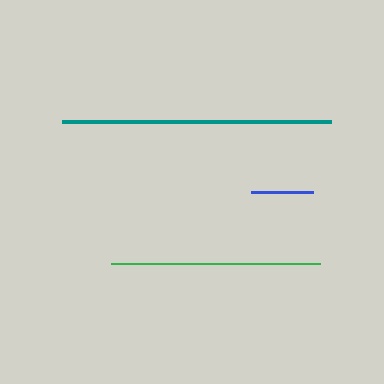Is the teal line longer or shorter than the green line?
The teal line is longer than the green line.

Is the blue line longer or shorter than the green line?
The green line is longer than the blue line.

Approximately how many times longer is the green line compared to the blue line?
The green line is approximately 3.4 times the length of the blue line.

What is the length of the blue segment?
The blue segment is approximately 62 pixels long.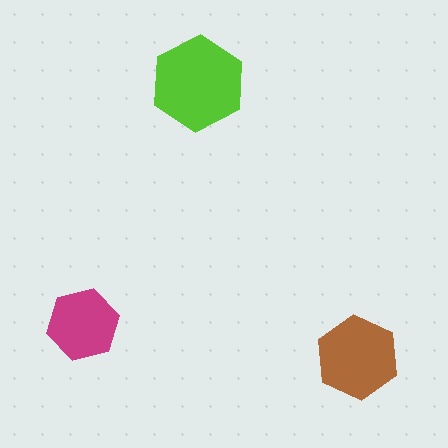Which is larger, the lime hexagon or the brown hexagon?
The lime one.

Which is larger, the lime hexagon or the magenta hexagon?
The lime one.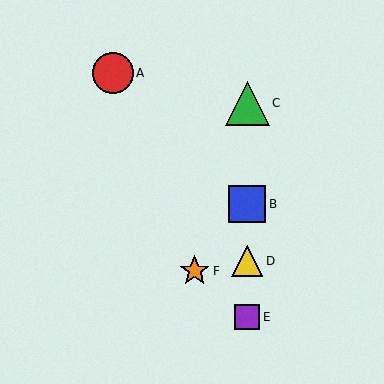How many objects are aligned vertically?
4 objects (B, C, D, E) are aligned vertically.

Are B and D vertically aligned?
Yes, both are at x≈247.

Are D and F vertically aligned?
No, D is at x≈247 and F is at x≈195.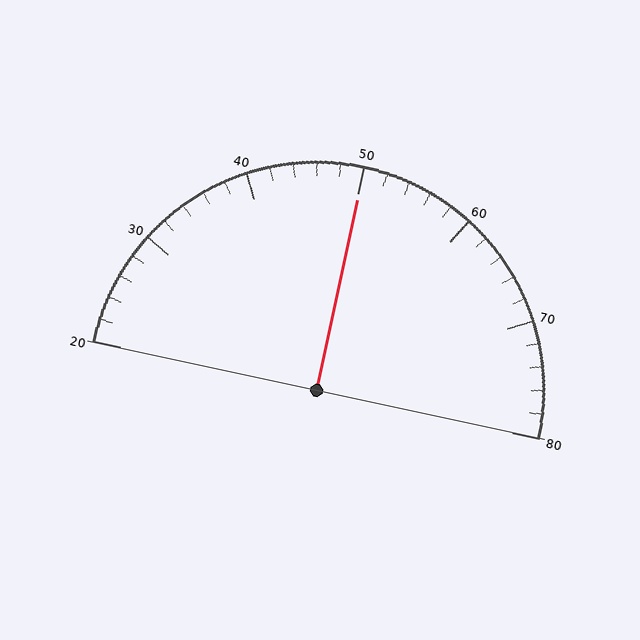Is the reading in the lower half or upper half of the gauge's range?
The reading is in the upper half of the range (20 to 80).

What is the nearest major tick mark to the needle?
The nearest major tick mark is 50.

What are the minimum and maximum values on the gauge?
The gauge ranges from 20 to 80.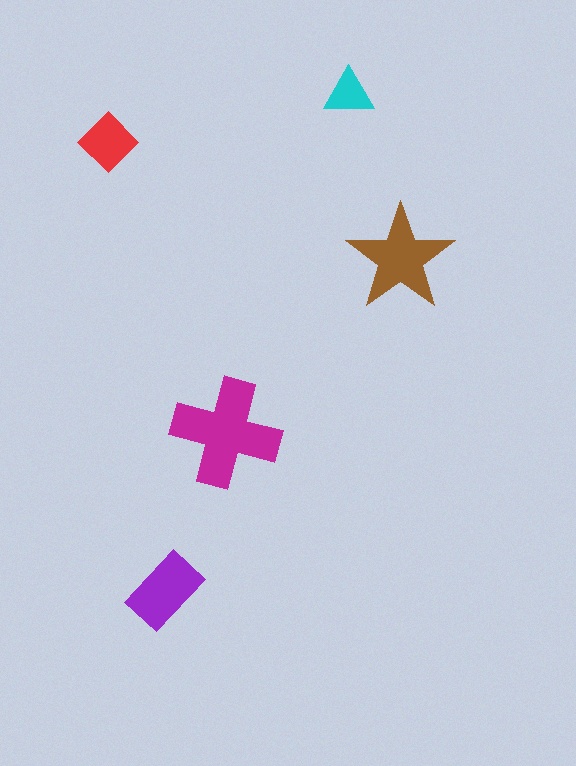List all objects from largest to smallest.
The magenta cross, the brown star, the purple rectangle, the red diamond, the cyan triangle.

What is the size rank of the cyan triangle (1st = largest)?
5th.